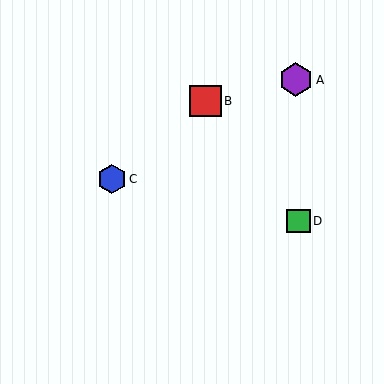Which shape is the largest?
The purple hexagon (labeled A) is the largest.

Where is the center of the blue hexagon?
The center of the blue hexagon is at (112, 179).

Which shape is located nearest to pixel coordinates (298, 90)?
The purple hexagon (labeled A) at (296, 80) is nearest to that location.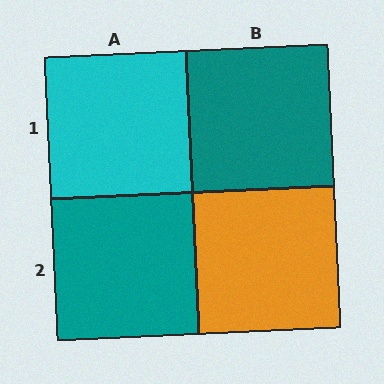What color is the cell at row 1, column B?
Teal.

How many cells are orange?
1 cell is orange.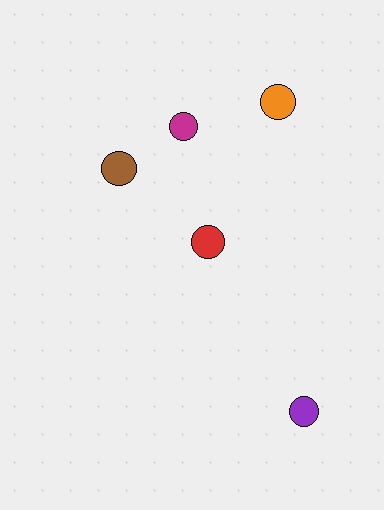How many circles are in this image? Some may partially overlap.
There are 5 circles.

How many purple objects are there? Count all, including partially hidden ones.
There is 1 purple object.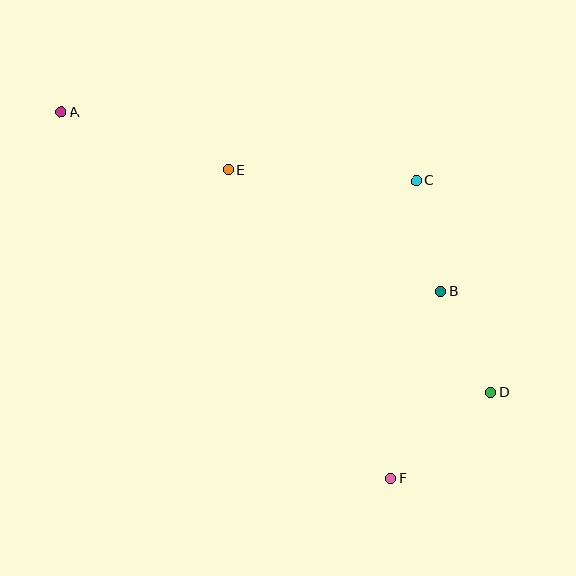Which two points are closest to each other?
Points B and D are closest to each other.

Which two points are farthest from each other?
Points A and D are farthest from each other.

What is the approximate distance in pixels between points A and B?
The distance between A and B is approximately 420 pixels.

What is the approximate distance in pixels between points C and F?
The distance between C and F is approximately 299 pixels.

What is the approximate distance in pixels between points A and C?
The distance between A and C is approximately 362 pixels.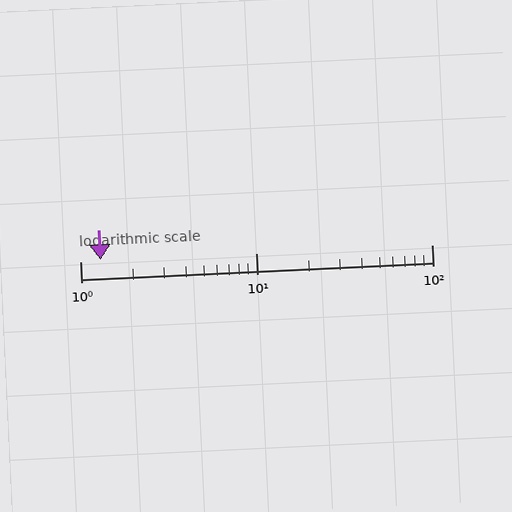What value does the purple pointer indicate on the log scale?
The pointer indicates approximately 1.3.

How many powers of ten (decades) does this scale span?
The scale spans 2 decades, from 1 to 100.